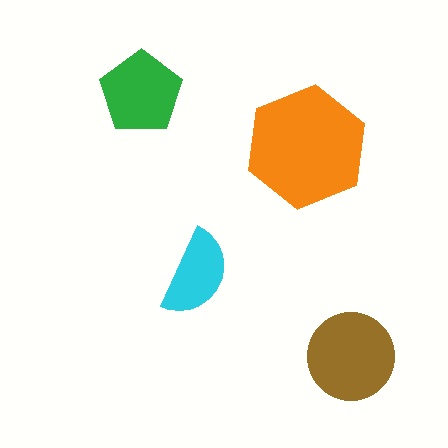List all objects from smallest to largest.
The cyan semicircle, the green pentagon, the brown circle, the orange hexagon.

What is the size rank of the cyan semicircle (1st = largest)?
4th.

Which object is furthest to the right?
The brown circle is rightmost.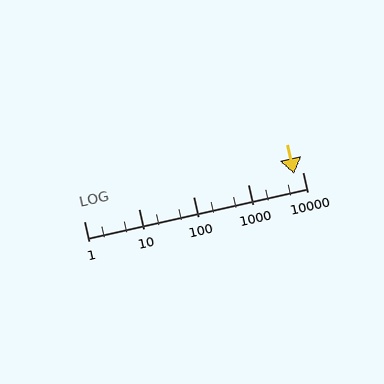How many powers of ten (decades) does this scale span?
The scale spans 4 decades, from 1 to 10000.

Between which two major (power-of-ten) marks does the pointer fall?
The pointer is between 1000 and 10000.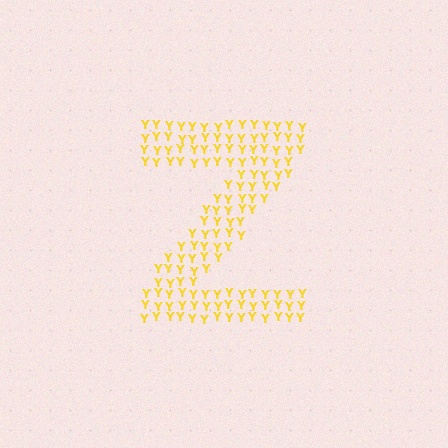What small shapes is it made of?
It is made of small letter Y's.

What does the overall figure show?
The overall figure shows the letter Z.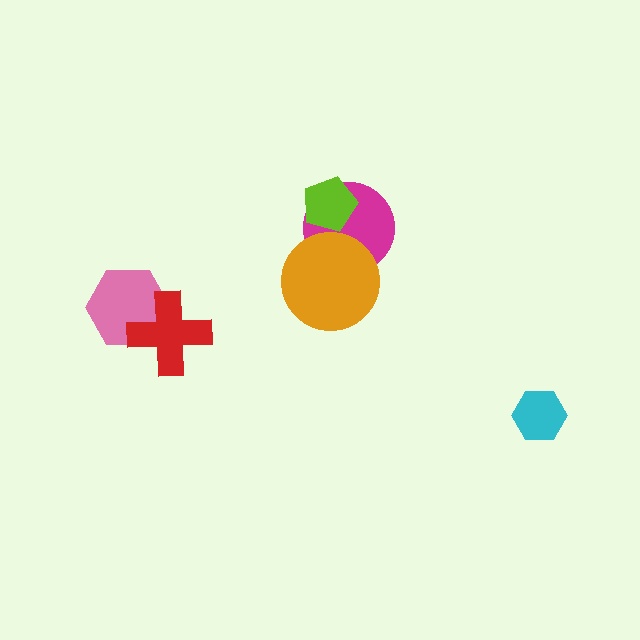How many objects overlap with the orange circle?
1 object overlaps with the orange circle.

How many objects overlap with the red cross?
1 object overlaps with the red cross.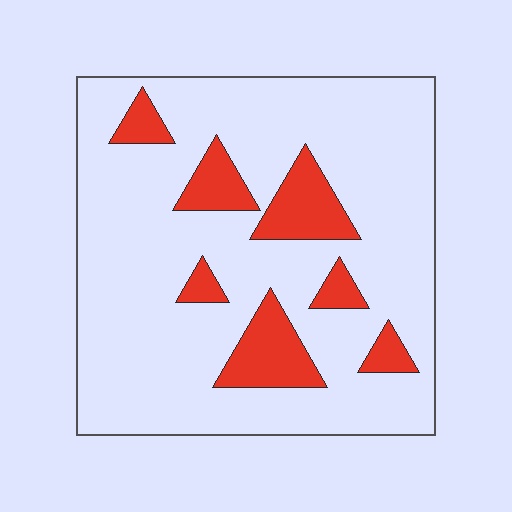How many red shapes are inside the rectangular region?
7.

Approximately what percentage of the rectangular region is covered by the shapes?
Approximately 15%.